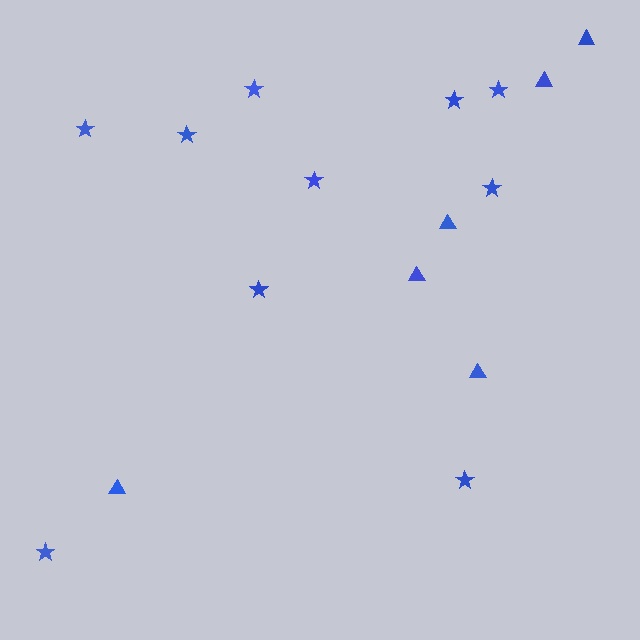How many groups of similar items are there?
There are 2 groups: one group of stars (10) and one group of triangles (6).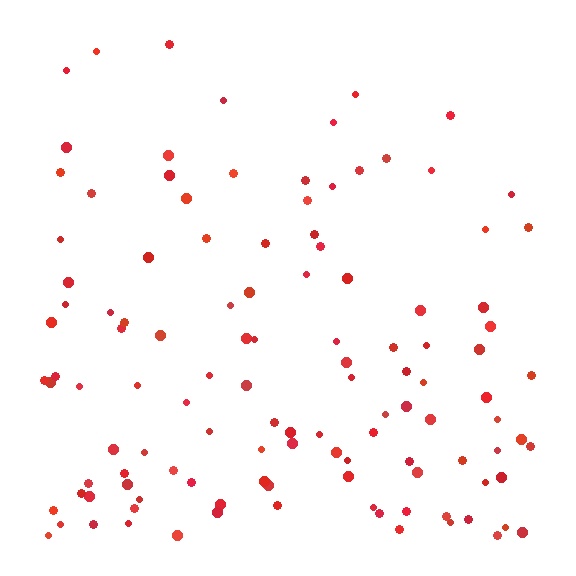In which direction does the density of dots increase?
From top to bottom, with the bottom side densest.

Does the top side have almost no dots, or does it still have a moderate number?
Still a moderate number, just noticeably fewer than the bottom.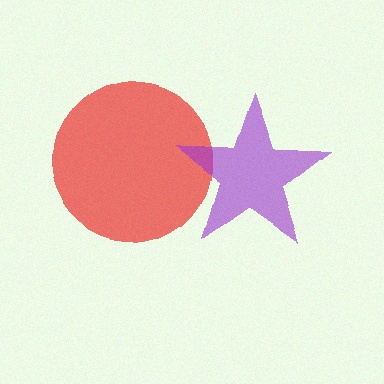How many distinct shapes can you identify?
There are 2 distinct shapes: a red circle, a purple star.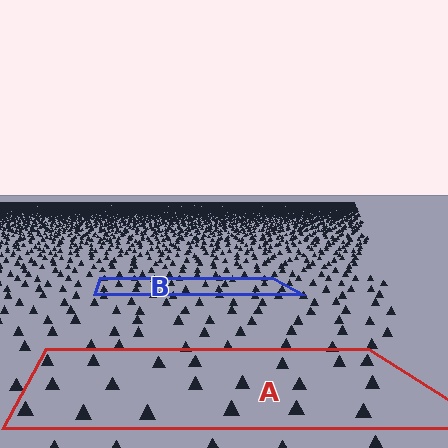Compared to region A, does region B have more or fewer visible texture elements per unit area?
Region B has more texture elements per unit area — they are packed more densely because it is farther away.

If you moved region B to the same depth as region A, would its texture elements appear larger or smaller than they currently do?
They would appear larger. At a closer depth, the same texture elements are projected at a bigger on-screen size.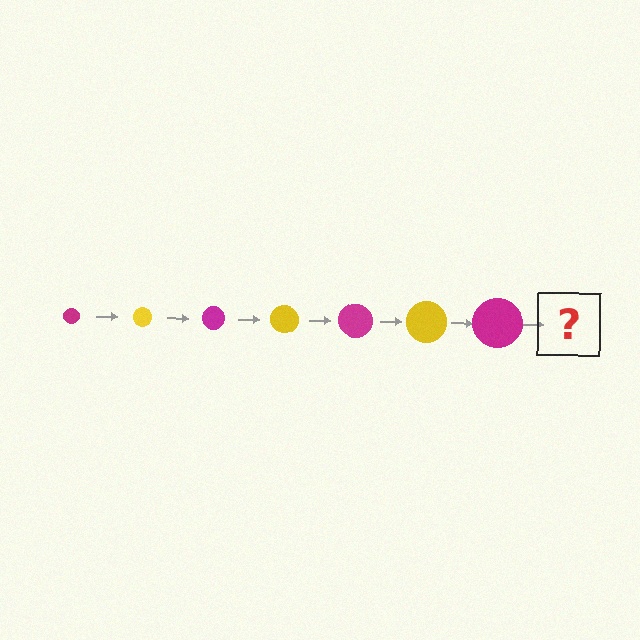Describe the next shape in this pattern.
It should be a yellow circle, larger than the previous one.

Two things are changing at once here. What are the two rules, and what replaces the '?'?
The two rules are that the circle grows larger each step and the color cycles through magenta and yellow. The '?' should be a yellow circle, larger than the previous one.